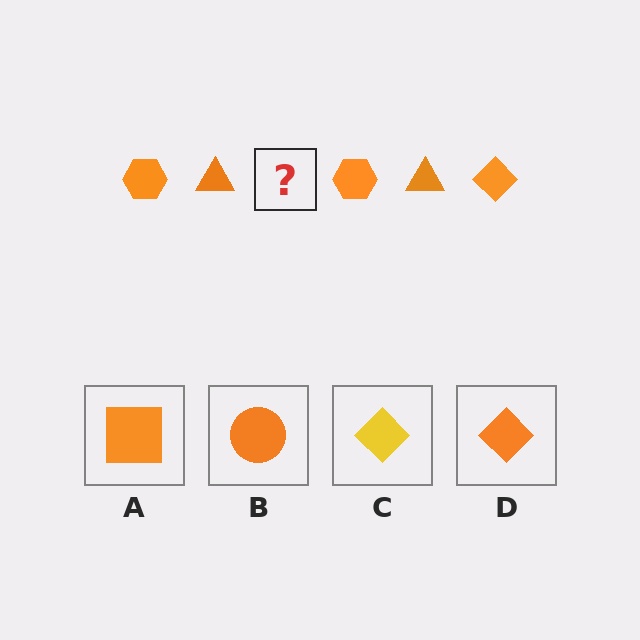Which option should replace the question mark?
Option D.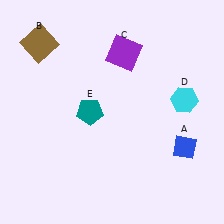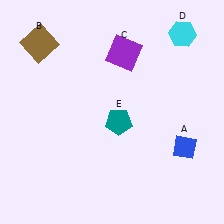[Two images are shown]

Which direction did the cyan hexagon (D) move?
The cyan hexagon (D) moved up.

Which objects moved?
The objects that moved are: the cyan hexagon (D), the teal pentagon (E).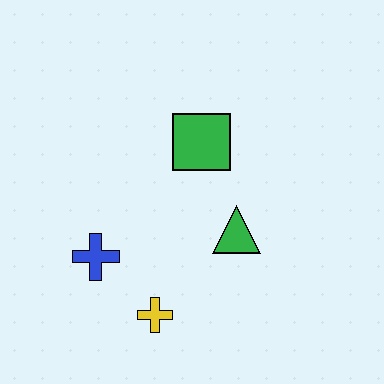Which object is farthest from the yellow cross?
The green square is farthest from the yellow cross.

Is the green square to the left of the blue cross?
No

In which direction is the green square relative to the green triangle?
The green square is above the green triangle.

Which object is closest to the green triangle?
The green square is closest to the green triangle.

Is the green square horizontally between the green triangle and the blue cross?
Yes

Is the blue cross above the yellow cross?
Yes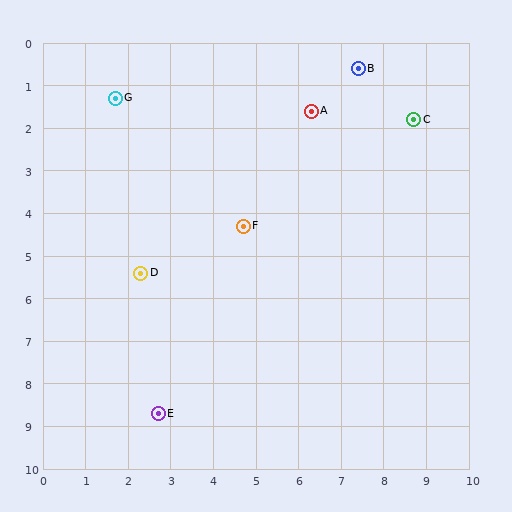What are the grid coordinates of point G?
Point G is at approximately (1.7, 1.3).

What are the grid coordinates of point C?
Point C is at approximately (8.7, 1.8).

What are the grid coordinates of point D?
Point D is at approximately (2.3, 5.4).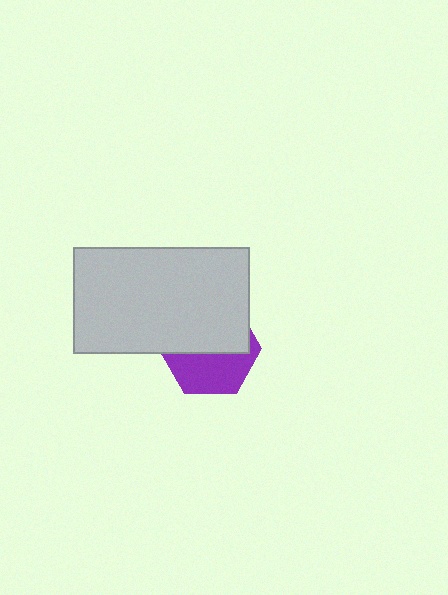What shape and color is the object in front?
The object in front is a light gray rectangle.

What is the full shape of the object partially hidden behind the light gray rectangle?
The partially hidden object is a purple hexagon.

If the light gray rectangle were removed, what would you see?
You would see the complete purple hexagon.